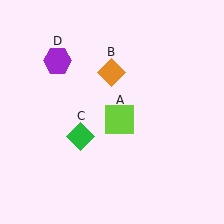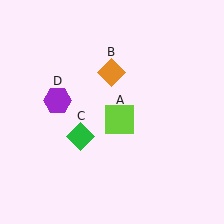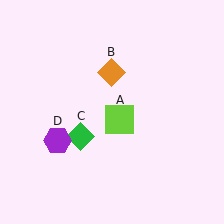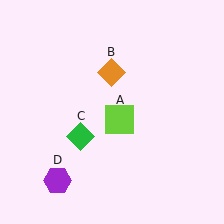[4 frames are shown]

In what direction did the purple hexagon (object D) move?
The purple hexagon (object D) moved down.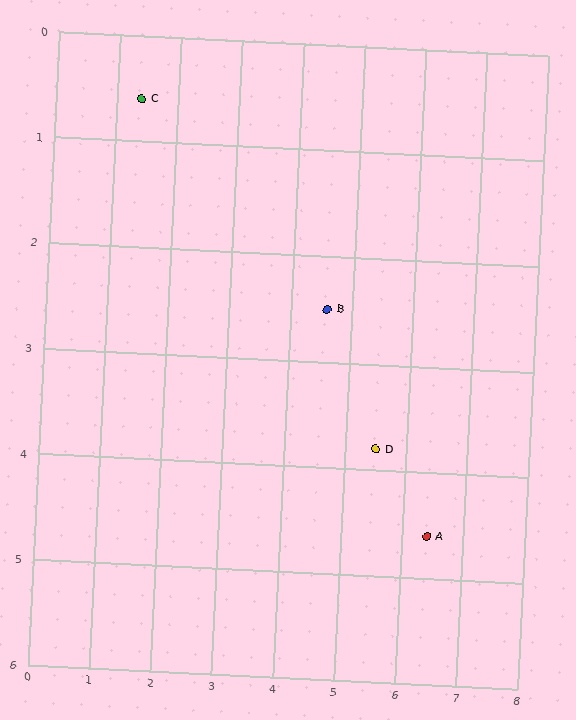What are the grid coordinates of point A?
Point A is at approximately (6.4, 4.6).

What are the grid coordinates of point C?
Point C is at approximately (1.4, 0.6).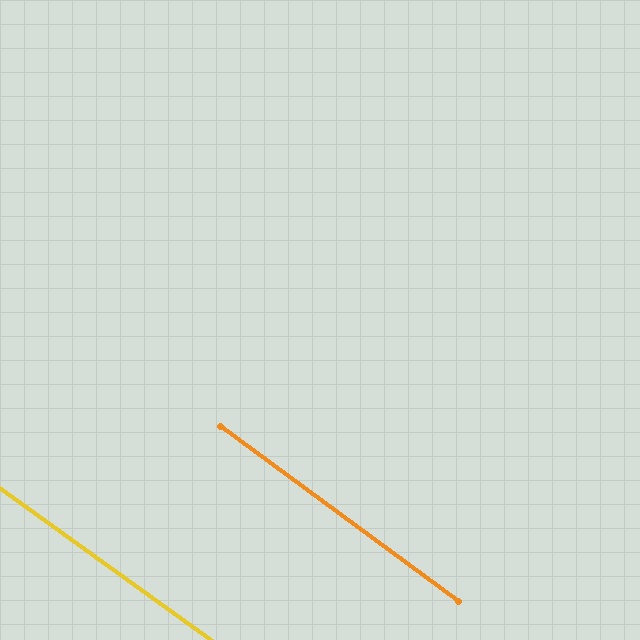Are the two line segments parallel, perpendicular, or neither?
Parallel — their directions differ by only 0.7°.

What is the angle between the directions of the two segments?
Approximately 1 degree.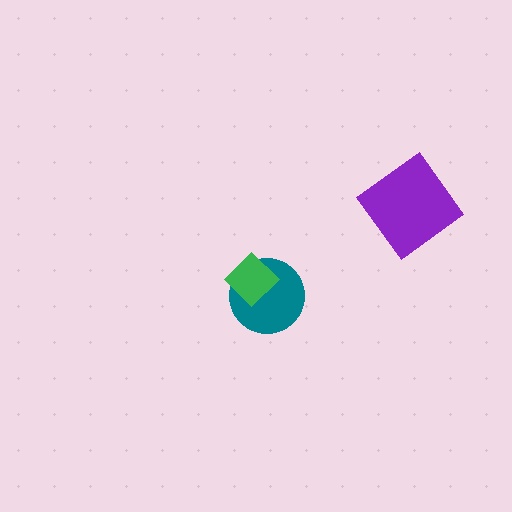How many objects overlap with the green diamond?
1 object overlaps with the green diamond.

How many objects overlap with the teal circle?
1 object overlaps with the teal circle.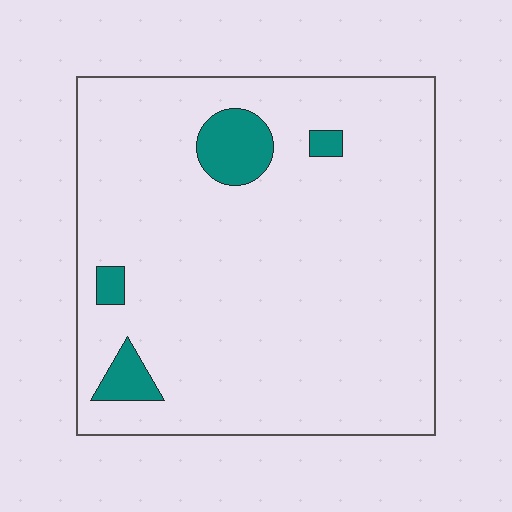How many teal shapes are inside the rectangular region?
4.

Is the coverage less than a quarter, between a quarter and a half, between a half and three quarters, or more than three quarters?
Less than a quarter.